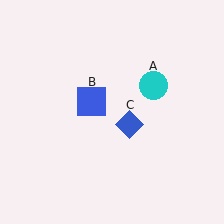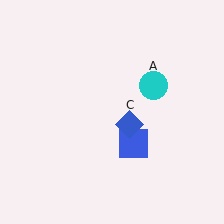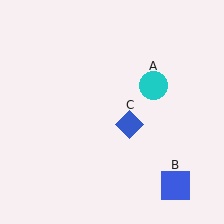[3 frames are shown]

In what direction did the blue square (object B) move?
The blue square (object B) moved down and to the right.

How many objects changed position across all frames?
1 object changed position: blue square (object B).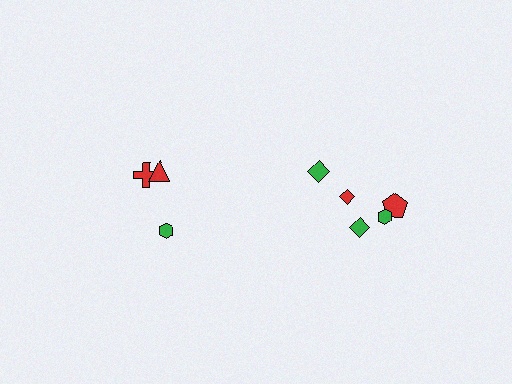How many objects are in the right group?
There are 5 objects.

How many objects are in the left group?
There are 3 objects.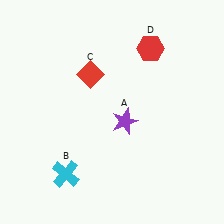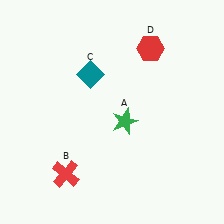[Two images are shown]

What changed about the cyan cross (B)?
In Image 1, B is cyan. In Image 2, it changed to red.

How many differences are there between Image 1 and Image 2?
There are 3 differences between the two images.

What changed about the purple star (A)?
In Image 1, A is purple. In Image 2, it changed to green.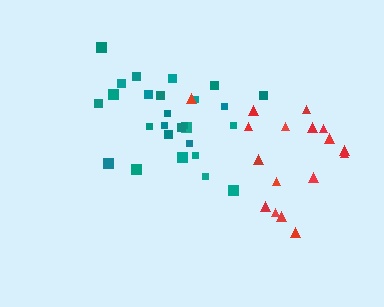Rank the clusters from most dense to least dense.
teal, red.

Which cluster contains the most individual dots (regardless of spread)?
Teal (27).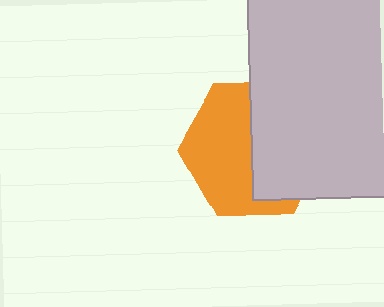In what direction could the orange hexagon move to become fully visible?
The orange hexagon could move left. That would shift it out from behind the light gray rectangle entirely.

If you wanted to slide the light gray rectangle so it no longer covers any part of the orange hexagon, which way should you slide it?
Slide it right — that is the most direct way to separate the two shapes.